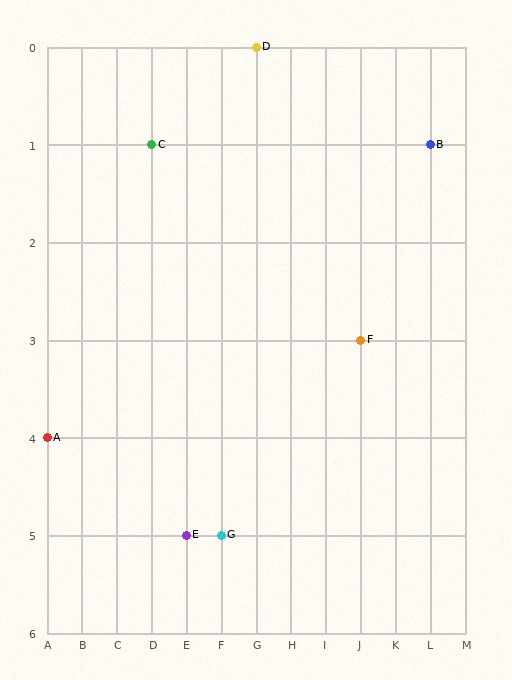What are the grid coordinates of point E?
Point E is at grid coordinates (E, 5).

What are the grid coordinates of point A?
Point A is at grid coordinates (A, 4).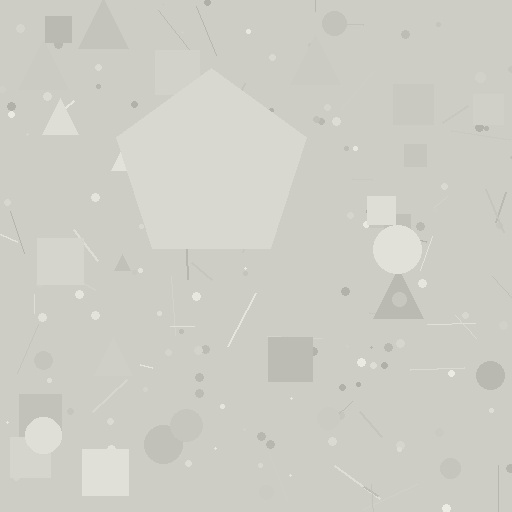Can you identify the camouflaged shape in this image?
The camouflaged shape is a pentagon.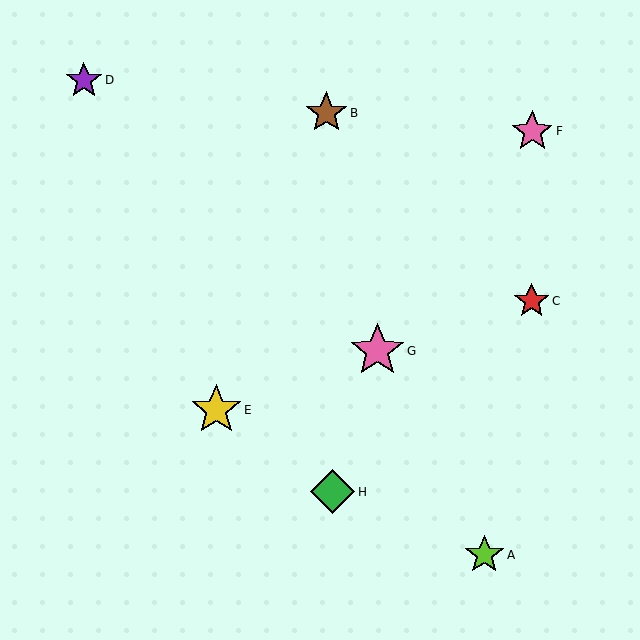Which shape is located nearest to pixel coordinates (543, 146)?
The pink star (labeled F) at (532, 131) is nearest to that location.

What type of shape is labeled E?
Shape E is a yellow star.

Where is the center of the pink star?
The center of the pink star is at (377, 351).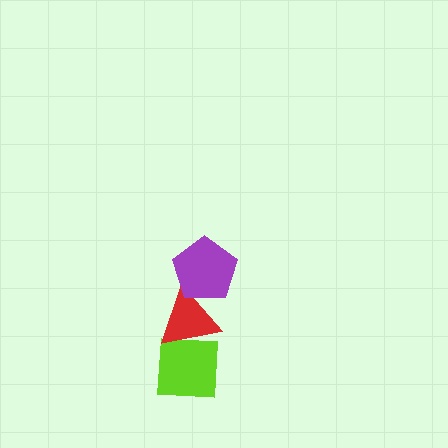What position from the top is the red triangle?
The red triangle is 2nd from the top.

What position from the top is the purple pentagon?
The purple pentagon is 1st from the top.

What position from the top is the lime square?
The lime square is 3rd from the top.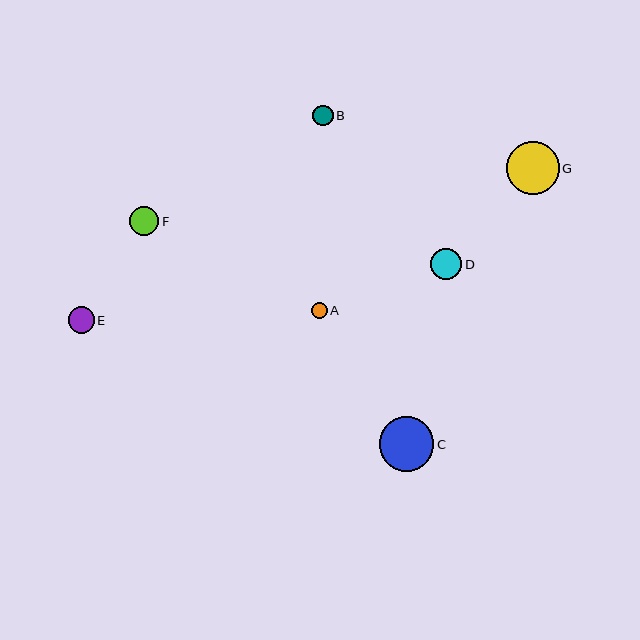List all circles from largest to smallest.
From largest to smallest: C, G, D, F, E, B, A.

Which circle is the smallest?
Circle A is the smallest with a size of approximately 16 pixels.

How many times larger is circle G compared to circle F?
Circle G is approximately 1.8 times the size of circle F.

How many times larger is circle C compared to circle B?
Circle C is approximately 2.7 times the size of circle B.